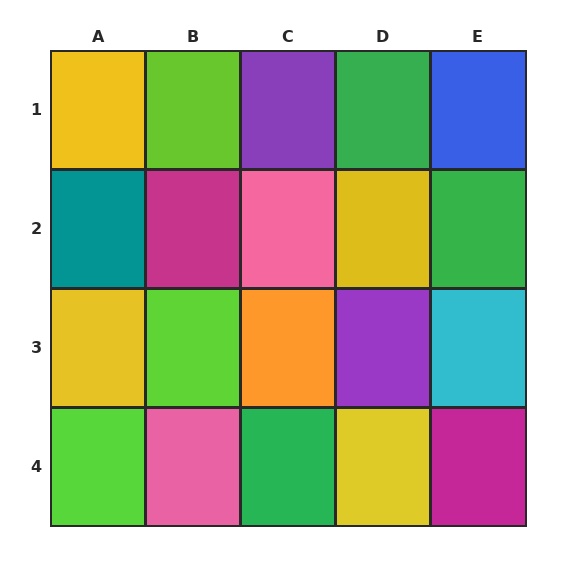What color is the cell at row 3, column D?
Purple.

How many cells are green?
3 cells are green.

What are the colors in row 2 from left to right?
Teal, magenta, pink, yellow, green.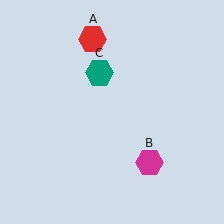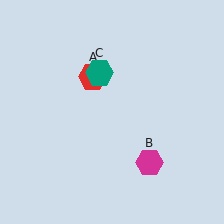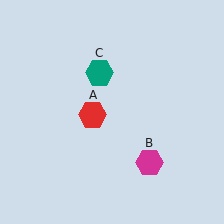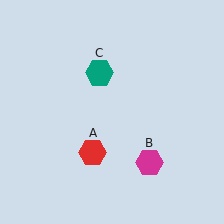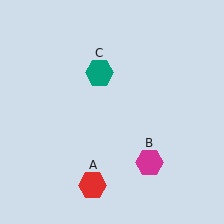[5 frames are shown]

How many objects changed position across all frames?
1 object changed position: red hexagon (object A).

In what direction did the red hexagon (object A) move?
The red hexagon (object A) moved down.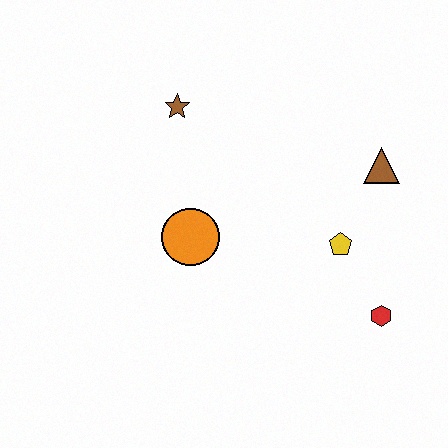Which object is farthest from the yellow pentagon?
The brown star is farthest from the yellow pentagon.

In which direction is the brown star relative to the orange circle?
The brown star is above the orange circle.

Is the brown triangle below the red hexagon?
No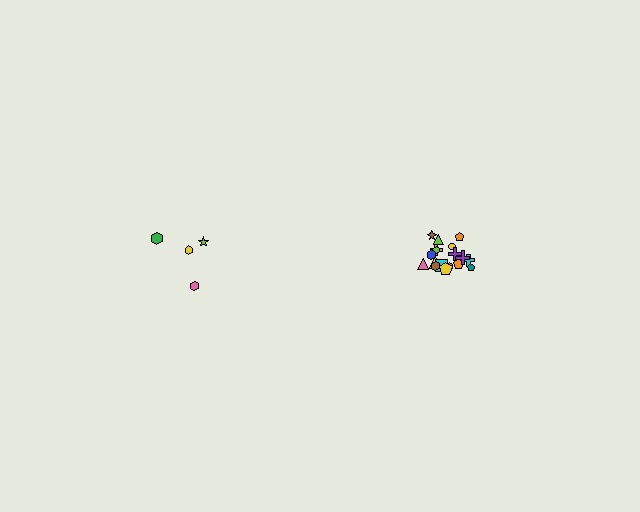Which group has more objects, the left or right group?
The right group.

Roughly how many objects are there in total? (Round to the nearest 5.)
Roughly 20 objects in total.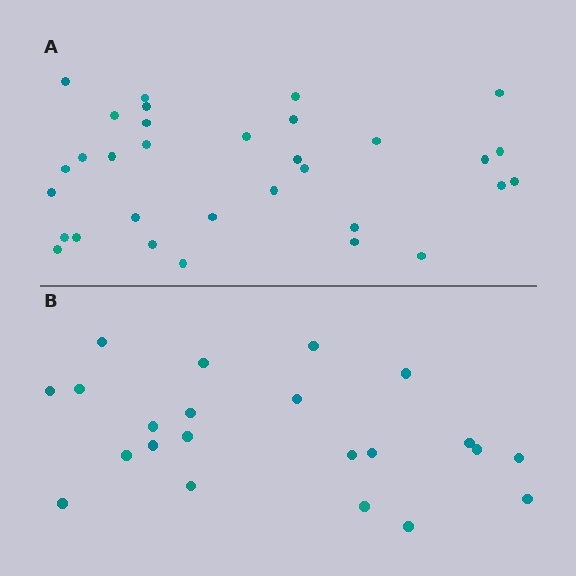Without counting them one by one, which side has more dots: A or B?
Region A (the top region) has more dots.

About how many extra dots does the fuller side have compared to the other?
Region A has roughly 10 or so more dots than region B.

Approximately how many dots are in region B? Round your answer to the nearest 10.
About 20 dots. (The exact count is 22, which rounds to 20.)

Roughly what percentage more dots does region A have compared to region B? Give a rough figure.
About 45% more.